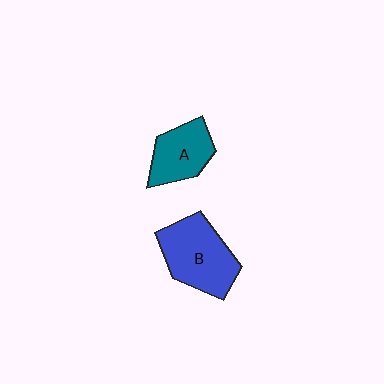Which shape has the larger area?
Shape B (blue).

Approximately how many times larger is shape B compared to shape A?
Approximately 1.4 times.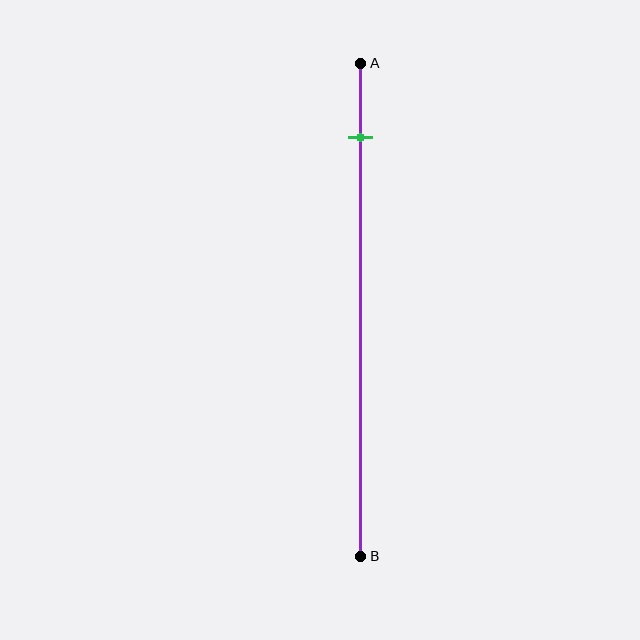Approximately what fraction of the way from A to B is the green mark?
The green mark is approximately 15% of the way from A to B.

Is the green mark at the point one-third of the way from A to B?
No, the mark is at about 15% from A, not at the 33% one-third point.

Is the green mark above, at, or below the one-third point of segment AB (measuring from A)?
The green mark is above the one-third point of segment AB.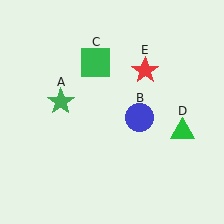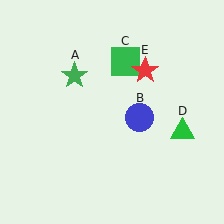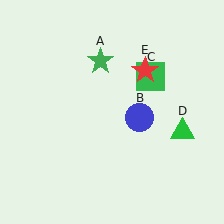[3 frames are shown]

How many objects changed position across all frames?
2 objects changed position: green star (object A), green square (object C).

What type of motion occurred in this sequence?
The green star (object A), green square (object C) rotated clockwise around the center of the scene.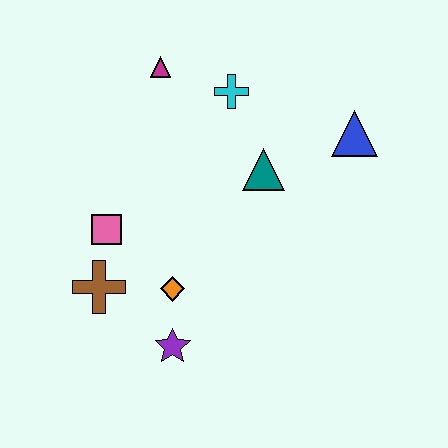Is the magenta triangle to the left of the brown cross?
No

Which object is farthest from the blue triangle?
The brown cross is farthest from the blue triangle.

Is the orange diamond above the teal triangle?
No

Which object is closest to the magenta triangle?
The cyan cross is closest to the magenta triangle.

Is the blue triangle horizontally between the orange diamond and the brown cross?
No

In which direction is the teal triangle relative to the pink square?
The teal triangle is to the right of the pink square.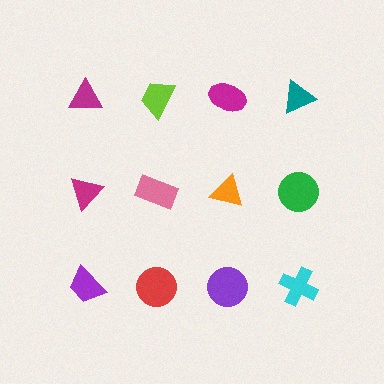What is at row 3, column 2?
A red circle.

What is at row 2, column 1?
A magenta triangle.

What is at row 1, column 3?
A magenta ellipse.